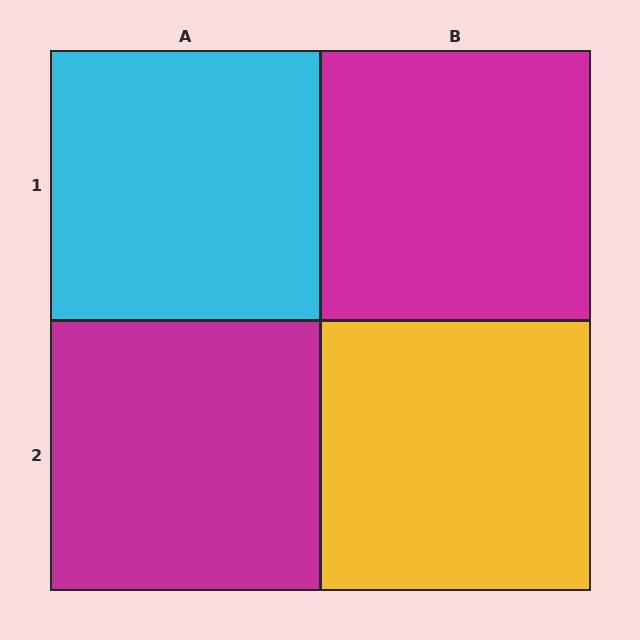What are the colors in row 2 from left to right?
Magenta, yellow.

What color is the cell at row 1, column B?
Magenta.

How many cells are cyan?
1 cell is cyan.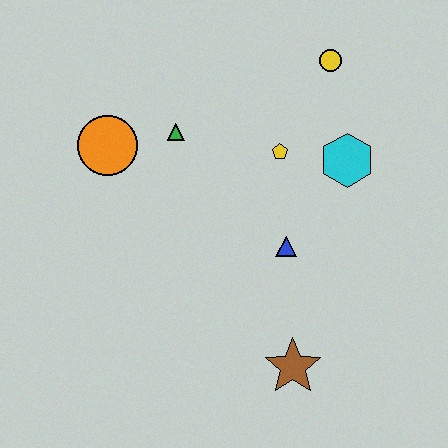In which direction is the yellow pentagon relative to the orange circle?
The yellow pentagon is to the right of the orange circle.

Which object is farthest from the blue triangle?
The orange circle is farthest from the blue triangle.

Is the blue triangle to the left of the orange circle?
No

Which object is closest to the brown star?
The blue triangle is closest to the brown star.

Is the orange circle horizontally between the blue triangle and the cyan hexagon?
No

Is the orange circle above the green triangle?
No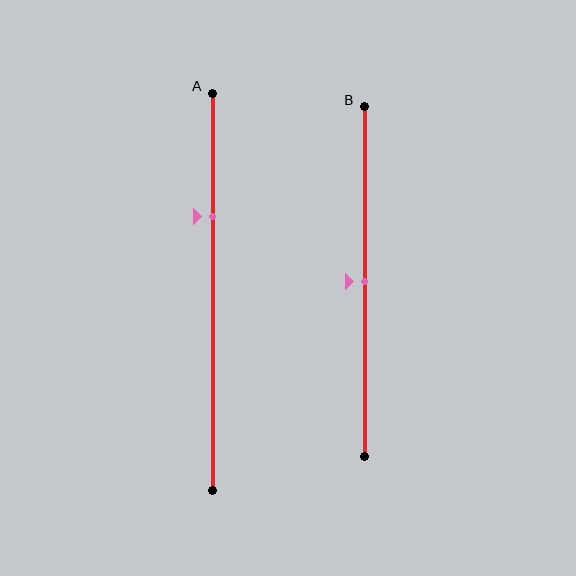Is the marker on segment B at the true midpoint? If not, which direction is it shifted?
Yes, the marker on segment B is at the true midpoint.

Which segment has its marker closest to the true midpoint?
Segment B has its marker closest to the true midpoint.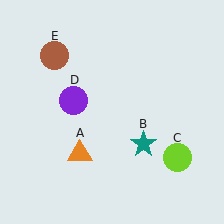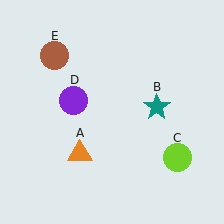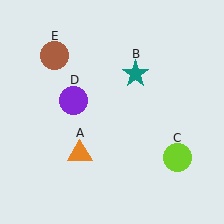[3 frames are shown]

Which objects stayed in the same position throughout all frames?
Orange triangle (object A) and lime circle (object C) and purple circle (object D) and brown circle (object E) remained stationary.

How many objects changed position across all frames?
1 object changed position: teal star (object B).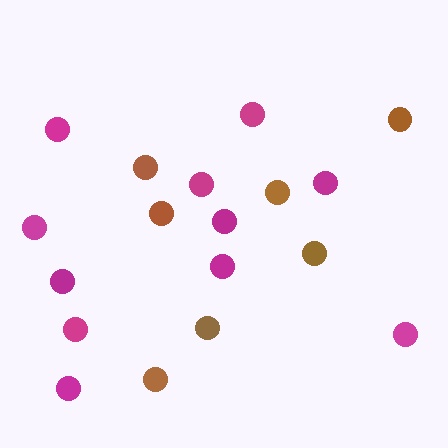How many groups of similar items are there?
There are 2 groups: one group of brown circles (7) and one group of magenta circles (11).